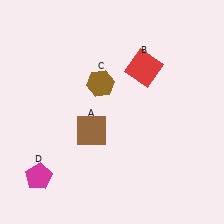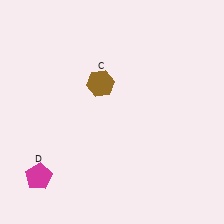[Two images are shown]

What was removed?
The brown square (A), the red square (B) were removed in Image 2.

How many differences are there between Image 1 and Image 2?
There are 2 differences between the two images.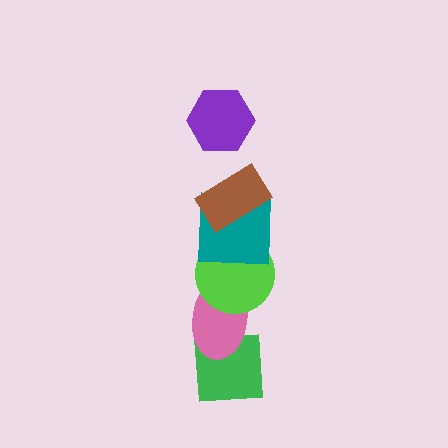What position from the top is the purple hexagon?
The purple hexagon is 1st from the top.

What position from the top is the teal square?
The teal square is 3rd from the top.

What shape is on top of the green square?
The pink ellipse is on top of the green square.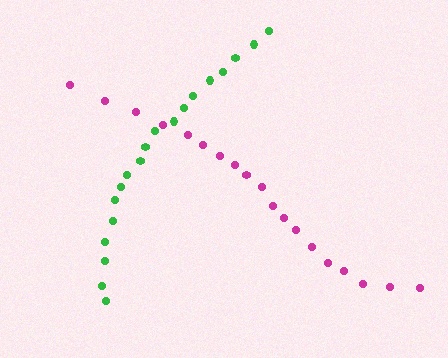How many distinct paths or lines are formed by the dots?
There are 2 distinct paths.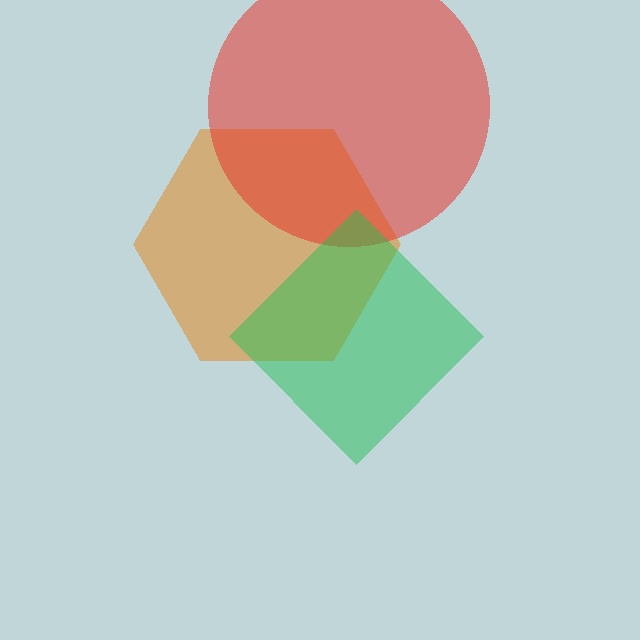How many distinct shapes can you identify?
There are 3 distinct shapes: an orange hexagon, a red circle, a green diamond.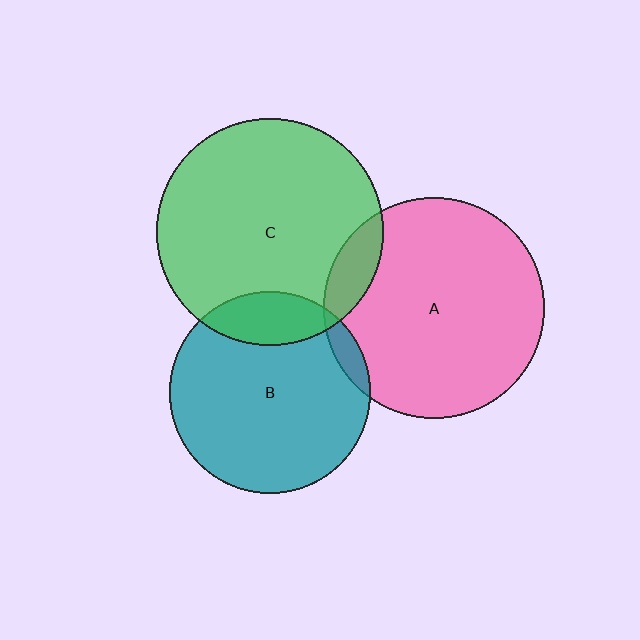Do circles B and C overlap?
Yes.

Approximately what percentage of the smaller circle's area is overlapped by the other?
Approximately 15%.